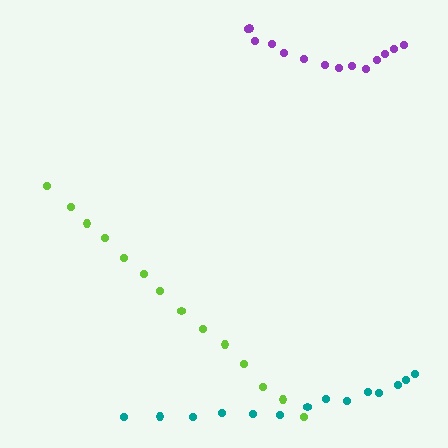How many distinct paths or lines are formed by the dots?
There are 3 distinct paths.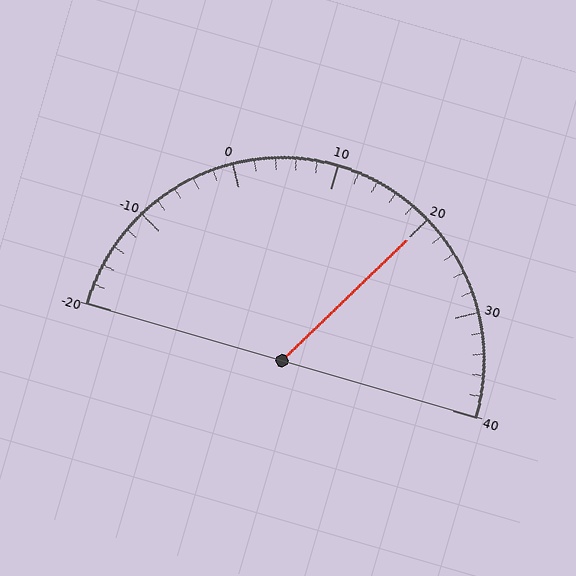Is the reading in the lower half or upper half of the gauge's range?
The reading is in the upper half of the range (-20 to 40).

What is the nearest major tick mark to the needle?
The nearest major tick mark is 20.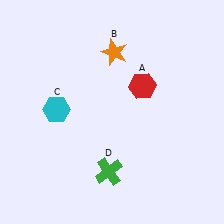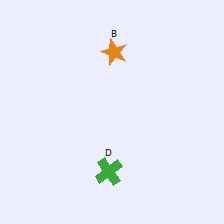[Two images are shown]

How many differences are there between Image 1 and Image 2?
There are 2 differences between the two images.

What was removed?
The red hexagon (A), the cyan hexagon (C) were removed in Image 2.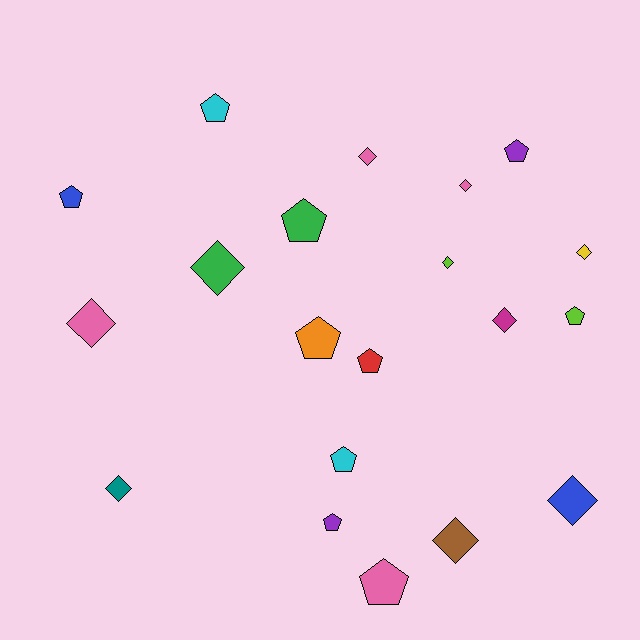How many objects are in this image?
There are 20 objects.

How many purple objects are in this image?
There are 2 purple objects.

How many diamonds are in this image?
There are 10 diamonds.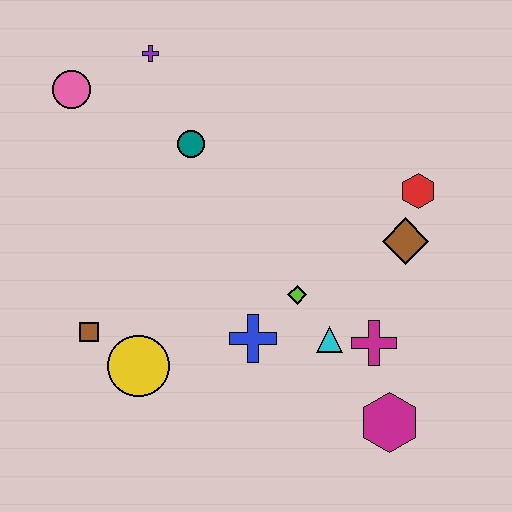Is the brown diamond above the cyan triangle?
Yes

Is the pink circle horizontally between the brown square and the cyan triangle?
No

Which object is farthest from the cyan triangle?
The pink circle is farthest from the cyan triangle.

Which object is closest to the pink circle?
The purple cross is closest to the pink circle.